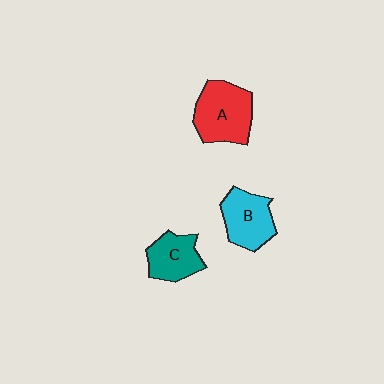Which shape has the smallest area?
Shape C (teal).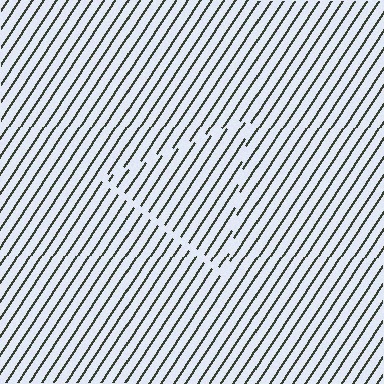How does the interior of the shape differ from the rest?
The interior of the shape contains the same grating, shifted by half a period — the contour is defined by the phase discontinuity where line-ends from the inner and outer gratings abut.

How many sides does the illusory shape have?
3 sides — the line-ends trace a triangle.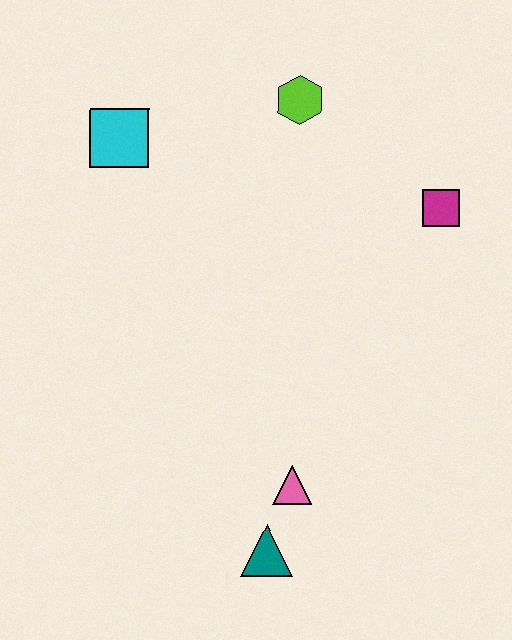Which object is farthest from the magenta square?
The teal triangle is farthest from the magenta square.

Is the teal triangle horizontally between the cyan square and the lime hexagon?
Yes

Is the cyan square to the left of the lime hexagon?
Yes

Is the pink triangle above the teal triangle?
Yes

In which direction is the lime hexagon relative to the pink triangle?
The lime hexagon is above the pink triangle.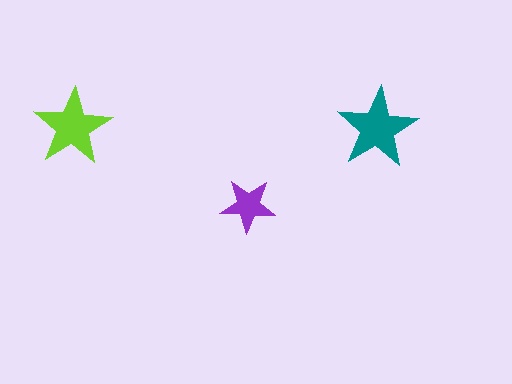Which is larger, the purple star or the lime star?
The lime one.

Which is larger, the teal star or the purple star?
The teal one.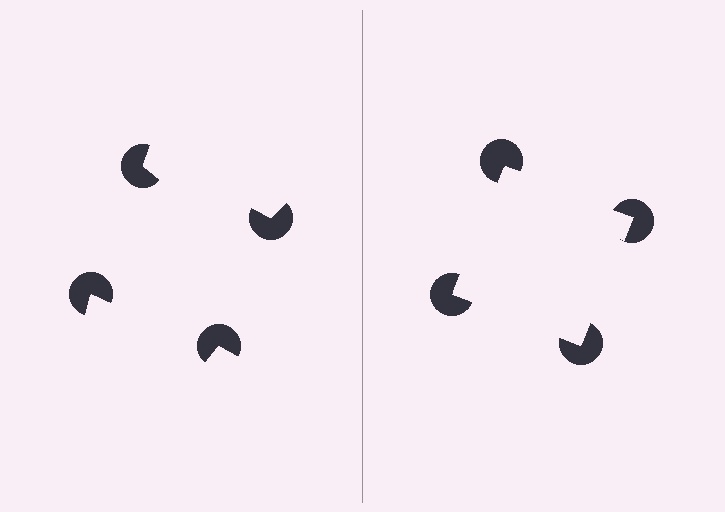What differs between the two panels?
The pac-man discs are positioned identically on both sides; only the wedge orientations differ. On the right they align to a square; on the left they are misaligned.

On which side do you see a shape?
An illusory square appears on the right side. On the left side the wedge cuts are rotated, so no coherent shape forms.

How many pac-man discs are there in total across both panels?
8 — 4 on each side.